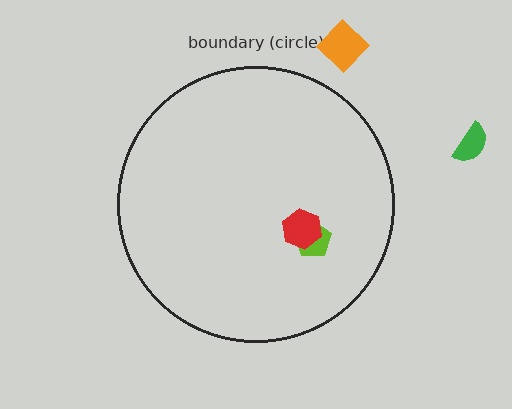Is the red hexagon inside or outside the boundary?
Inside.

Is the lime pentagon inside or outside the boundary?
Inside.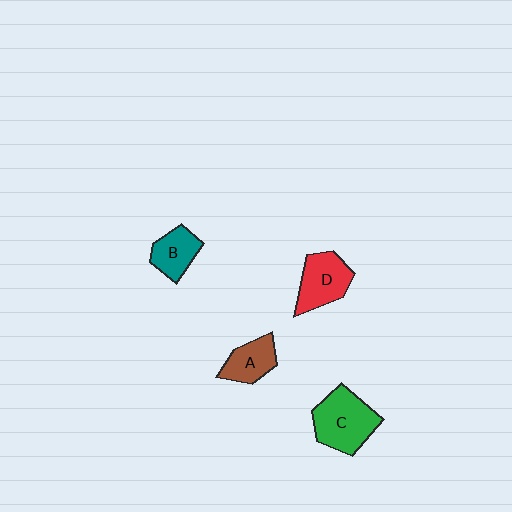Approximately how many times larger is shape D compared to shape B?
Approximately 1.4 times.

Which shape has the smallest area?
Shape B (teal).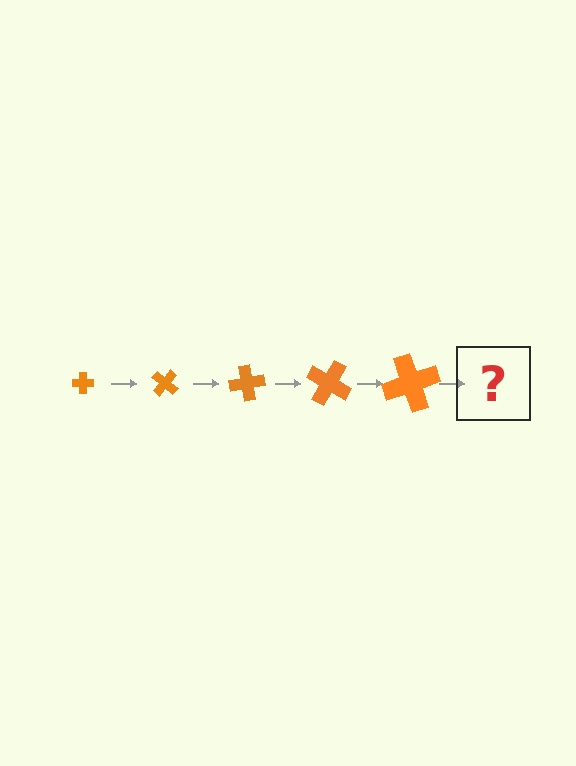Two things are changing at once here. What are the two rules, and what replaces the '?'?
The two rules are that the cross grows larger each step and it rotates 40 degrees each step. The '?' should be a cross, larger than the previous one and rotated 200 degrees from the start.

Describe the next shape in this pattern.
It should be a cross, larger than the previous one and rotated 200 degrees from the start.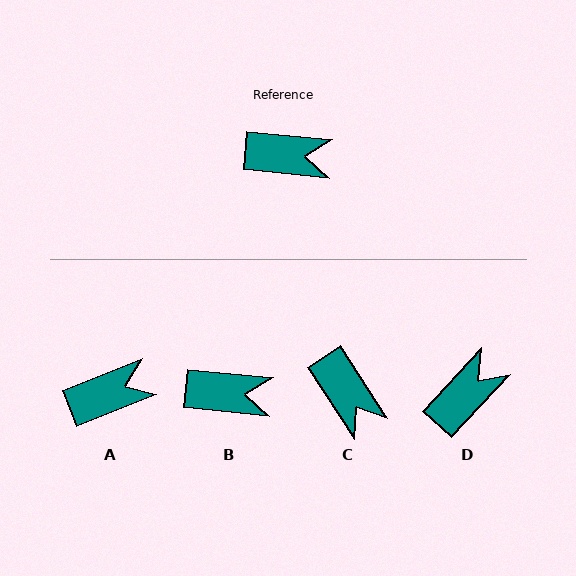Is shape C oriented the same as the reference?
No, it is off by about 51 degrees.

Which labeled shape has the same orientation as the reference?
B.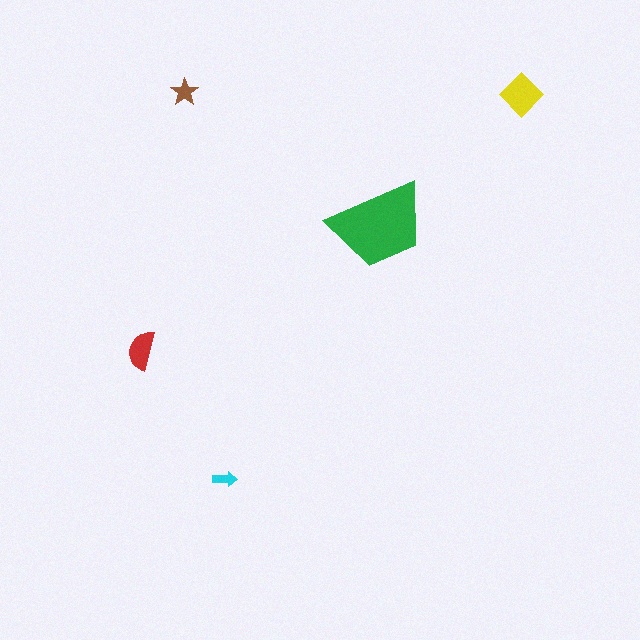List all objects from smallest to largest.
The cyan arrow, the brown star, the red semicircle, the yellow diamond, the green trapezoid.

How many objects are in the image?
There are 5 objects in the image.